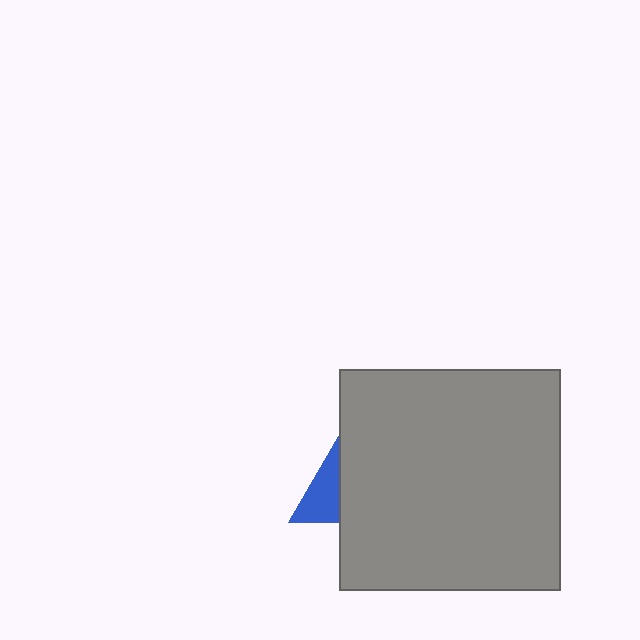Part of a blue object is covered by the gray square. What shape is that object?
It is a triangle.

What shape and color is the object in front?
The object in front is a gray square.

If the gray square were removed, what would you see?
You would see the complete blue triangle.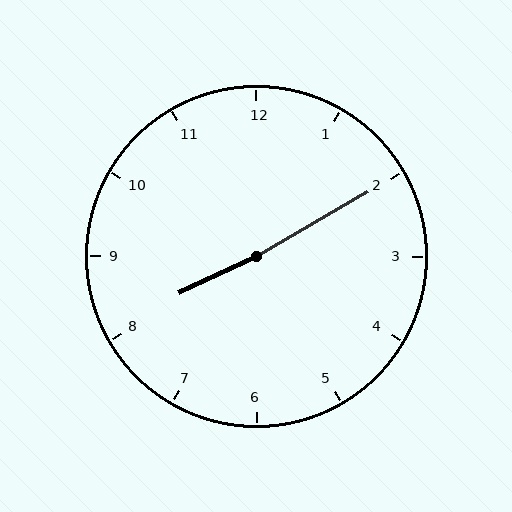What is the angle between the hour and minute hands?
Approximately 175 degrees.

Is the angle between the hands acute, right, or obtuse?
It is obtuse.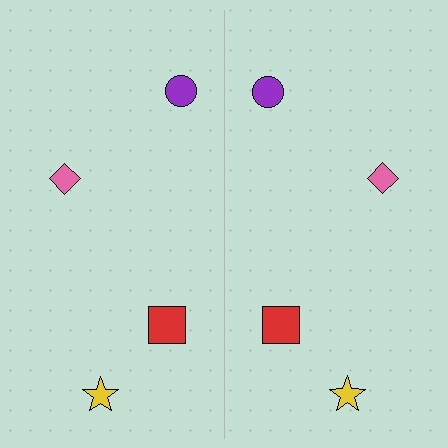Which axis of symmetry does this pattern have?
The pattern has a vertical axis of symmetry running through the center of the image.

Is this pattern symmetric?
Yes, this pattern has bilateral (reflection) symmetry.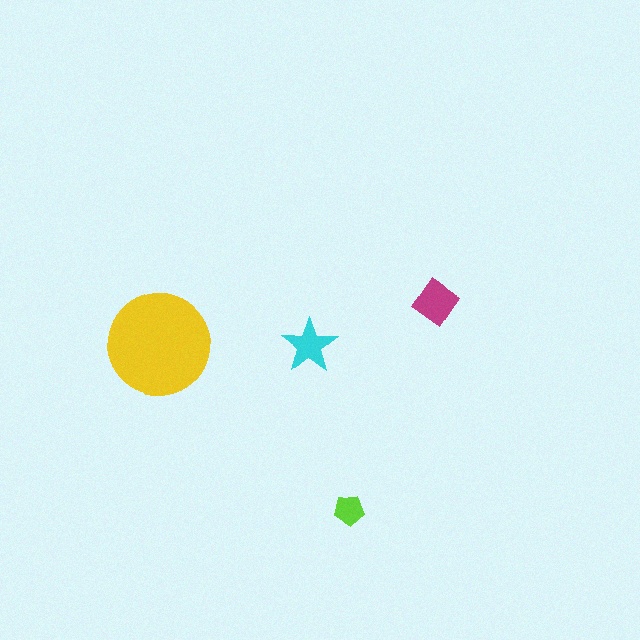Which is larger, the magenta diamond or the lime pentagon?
The magenta diamond.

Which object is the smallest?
The lime pentagon.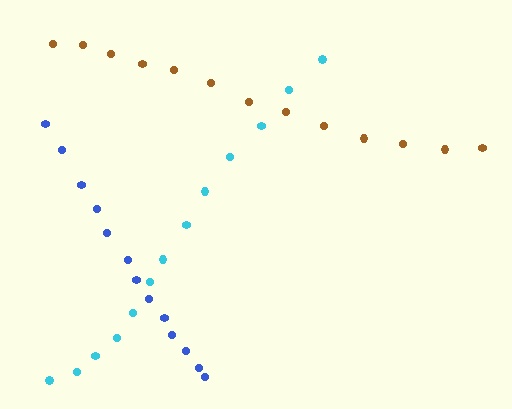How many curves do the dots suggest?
There are 3 distinct paths.